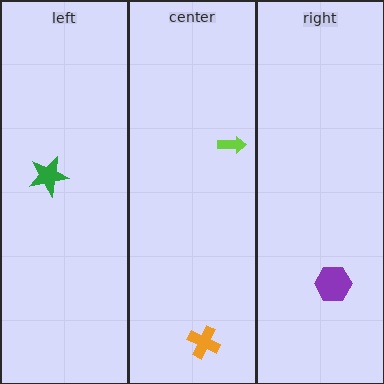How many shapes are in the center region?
2.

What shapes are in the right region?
The purple hexagon.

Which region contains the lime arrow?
The center region.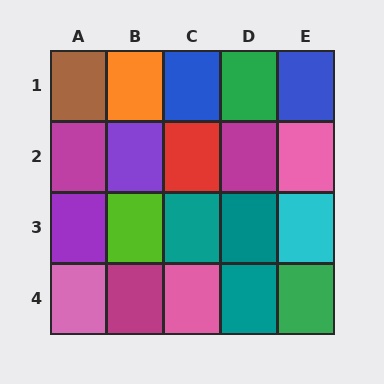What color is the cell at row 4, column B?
Magenta.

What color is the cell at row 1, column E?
Blue.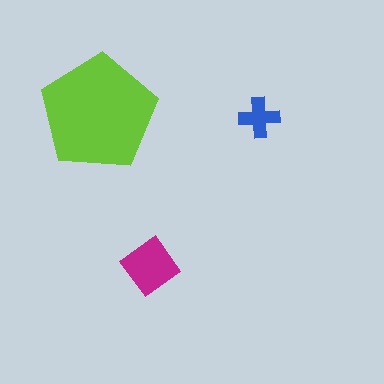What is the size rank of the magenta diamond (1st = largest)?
2nd.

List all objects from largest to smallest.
The lime pentagon, the magenta diamond, the blue cross.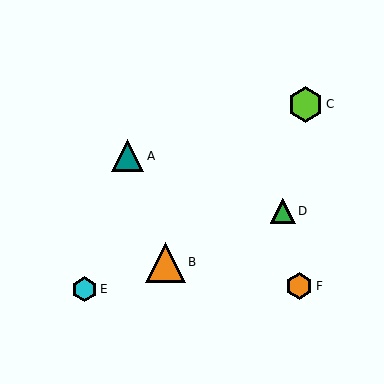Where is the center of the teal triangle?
The center of the teal triangle is at (127, 156).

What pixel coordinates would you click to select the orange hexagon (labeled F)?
Click at (299, 286) to select the orange hexagon F.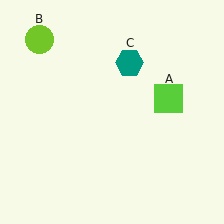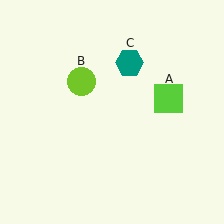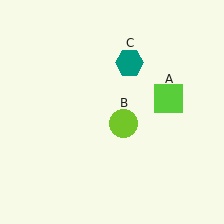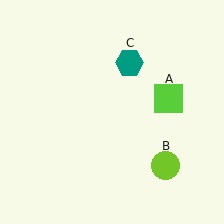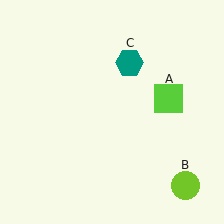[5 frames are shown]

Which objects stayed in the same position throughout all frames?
Lime square (object A) and teal hexagon (object C) remained stationary.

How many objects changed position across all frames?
1 object changed position: lime circle (object B).